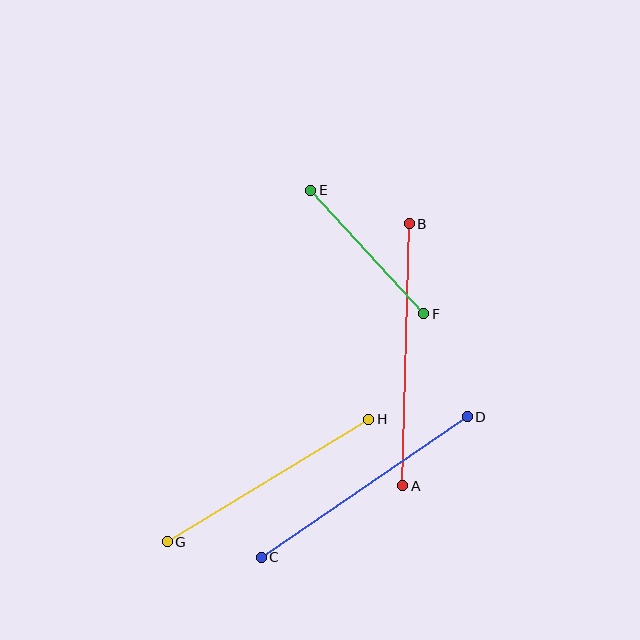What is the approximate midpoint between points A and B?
The midpoint is at approximately (406, 355) pixels.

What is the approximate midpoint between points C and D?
The midpoint is at approximately (364, 487) pixels.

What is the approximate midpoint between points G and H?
The midpoint is at approximately (268, 481) pixels.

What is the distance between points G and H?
The distance is approximately 236 pixels.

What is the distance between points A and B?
The distance is approximately 262 pixels.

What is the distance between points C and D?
The distance is approximately 249 pixels.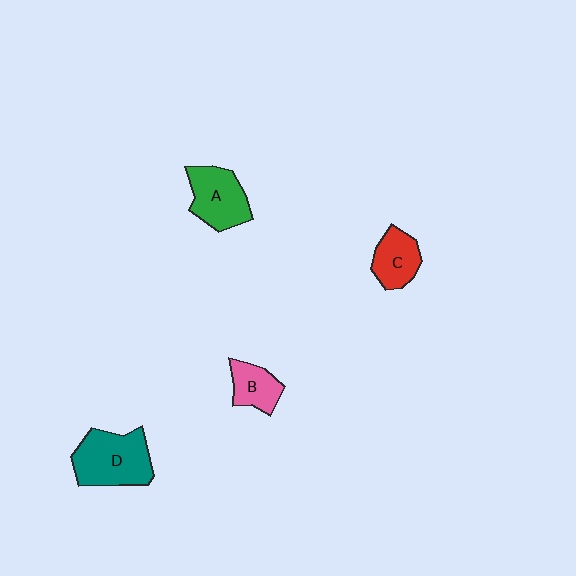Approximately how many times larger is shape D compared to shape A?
Approximately 1.3 times.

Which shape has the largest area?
Shape D (teal).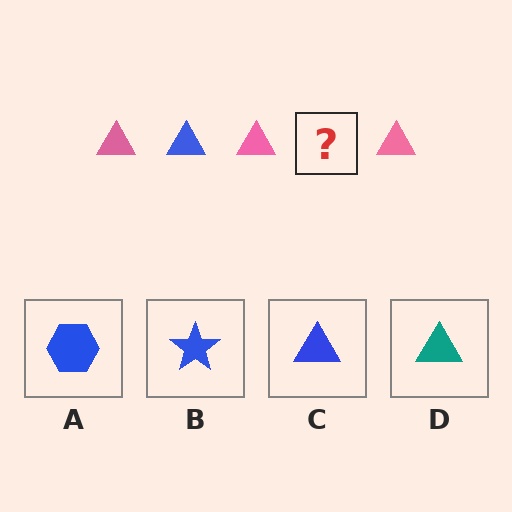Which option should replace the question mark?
Option C.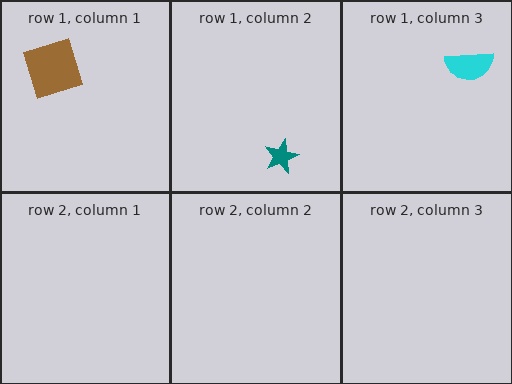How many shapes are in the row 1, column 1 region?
1.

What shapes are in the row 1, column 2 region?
The teal star.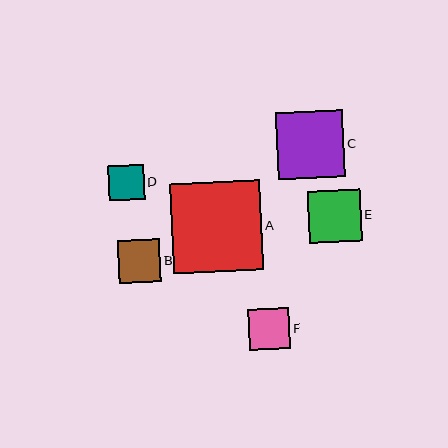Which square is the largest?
Square A is the largest with a size of approximately 90 pixels.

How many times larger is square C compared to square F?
Square C is approximately 1.6 times the size of square F.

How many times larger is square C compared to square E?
Square C is approximately 1.3 times the size of square E.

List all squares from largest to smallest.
From largest to smallest: A, C, E, B, F, D.